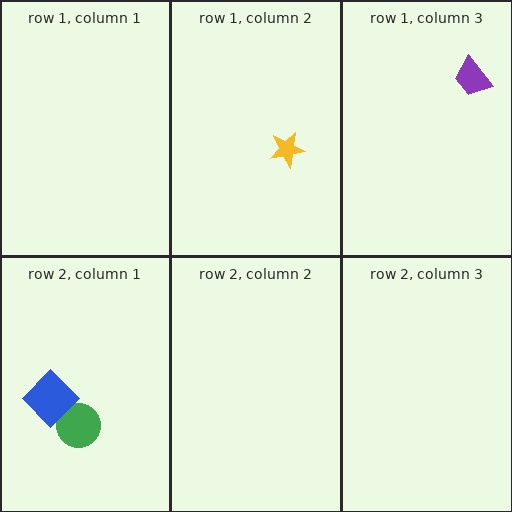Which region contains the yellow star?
The row 1, column 2 region.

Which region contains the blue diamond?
The row 2, column 1 region.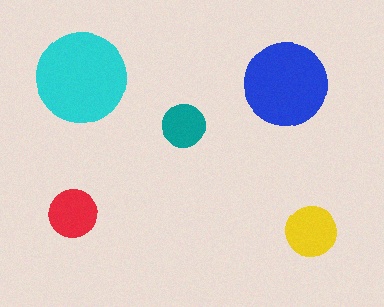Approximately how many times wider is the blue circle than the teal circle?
About 2 times wider.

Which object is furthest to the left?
The red circle is leftmost.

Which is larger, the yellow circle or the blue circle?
The blue one.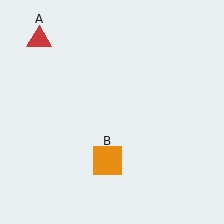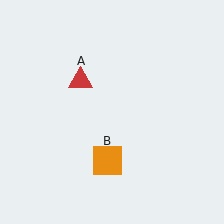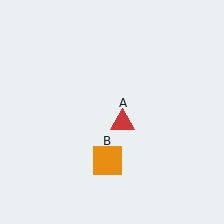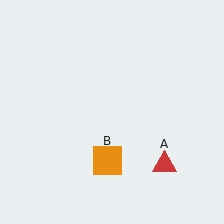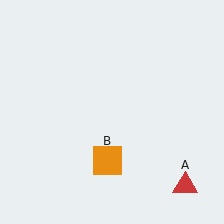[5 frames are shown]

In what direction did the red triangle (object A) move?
The red triangle (object A) moved down and to the right.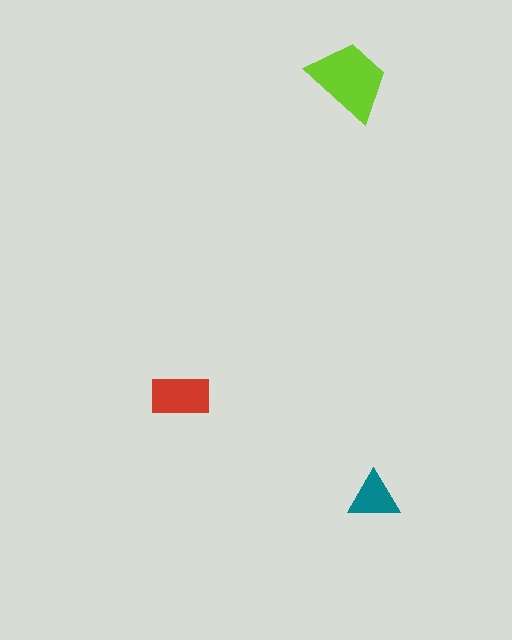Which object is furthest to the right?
The teal triangle is rightmost.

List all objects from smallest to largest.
The teal triangle, the red rectangle, the lime trapezoid.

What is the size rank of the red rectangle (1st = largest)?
2nd.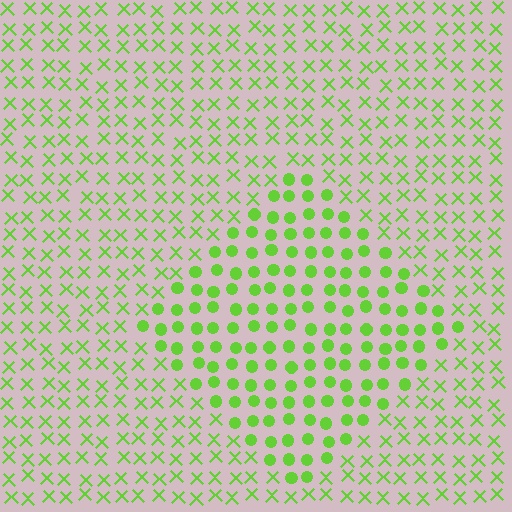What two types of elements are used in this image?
The image uses circles inside the diamond region and X marks outside it.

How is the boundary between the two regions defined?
The boundary is defined by a change in element shape: circles inside vs. X marks outside. All elements share the same color and spacing.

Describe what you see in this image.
The image is filled with small lime elements arranged in a uniform grid. A diamond-shaped region contains circles, while the surrounding area contains X marks. The boundary is defined purely by the change in element shape.